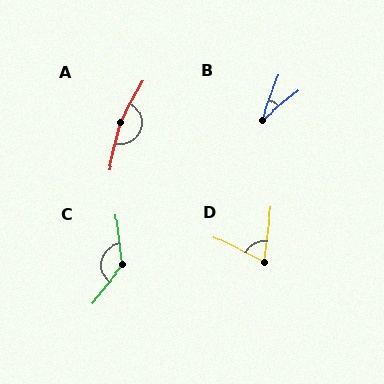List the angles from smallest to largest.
B (30°), D (71°), C (134°), A (164°).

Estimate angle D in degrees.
Approximately 71 degrees.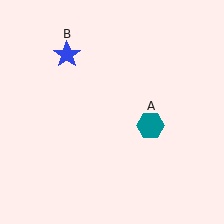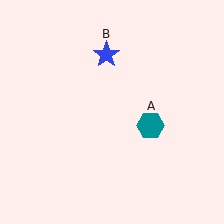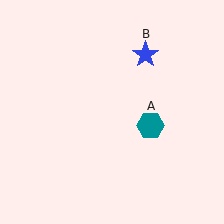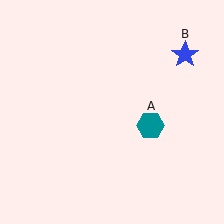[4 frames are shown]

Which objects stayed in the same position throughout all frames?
Teal hexagon (object A) remained stationary.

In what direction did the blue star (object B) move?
The blue star (object B) moved right.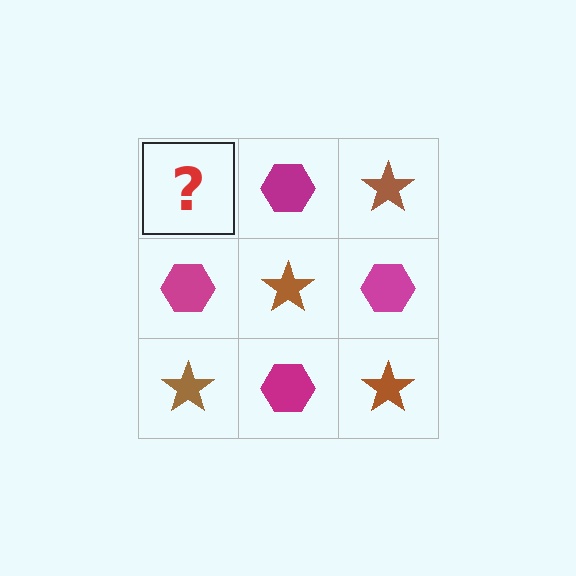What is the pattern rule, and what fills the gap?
The rule is that it alternates brown star and magenta hexagon in a checkerboard pattern. The gap should be filled with a brown star.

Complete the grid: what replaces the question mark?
The question mark should be replaced with a brown star.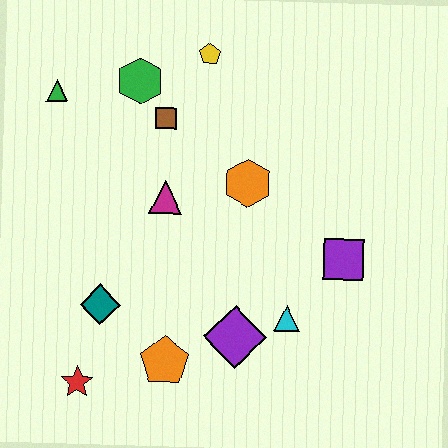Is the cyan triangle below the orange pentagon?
No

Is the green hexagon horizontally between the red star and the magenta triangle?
Yes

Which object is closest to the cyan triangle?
The purple diamond is closest to the cyan triangle.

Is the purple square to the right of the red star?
Yes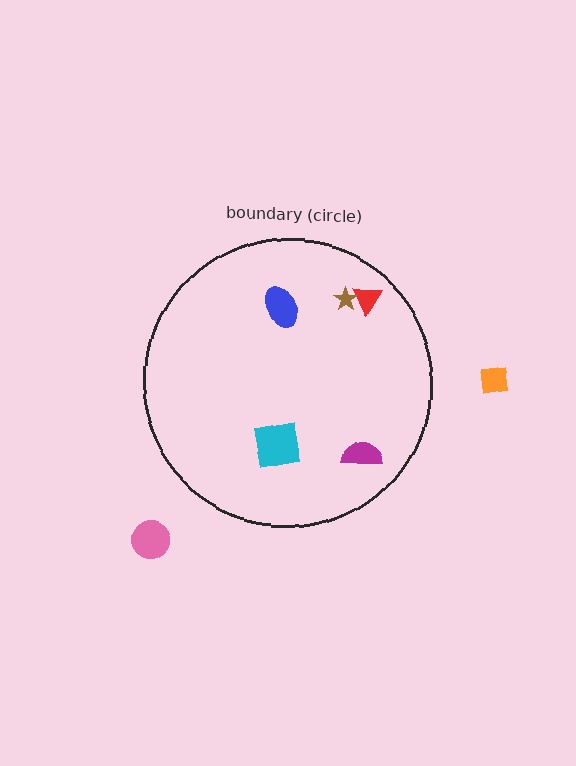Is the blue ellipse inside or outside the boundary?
Inside.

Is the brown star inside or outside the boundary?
Inside.